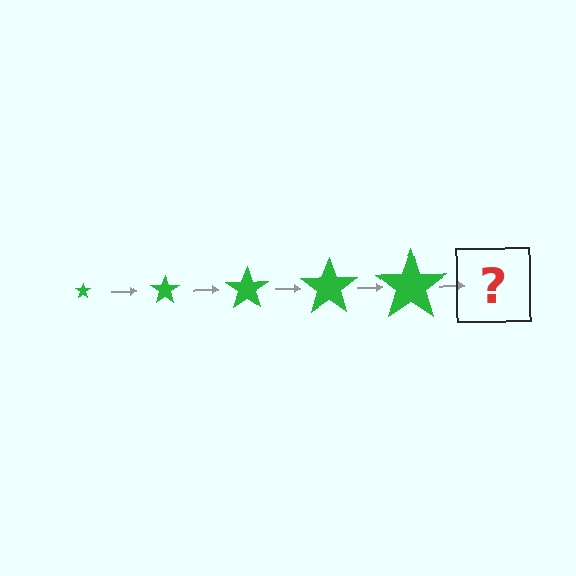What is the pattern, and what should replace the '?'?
The pattern is that the star gets progressively larger each step. The '?' should be a green star, larger than the previous one.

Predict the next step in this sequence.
The next step is a green star, larger than the previous one.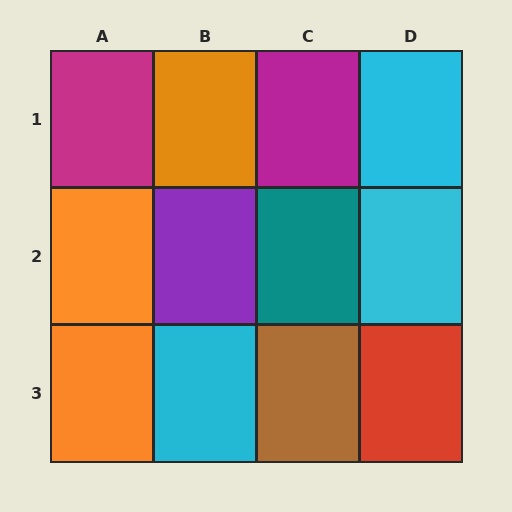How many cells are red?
1 cell is red.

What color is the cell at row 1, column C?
Magenta.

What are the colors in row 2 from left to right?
Orange, purple, teal, cyan.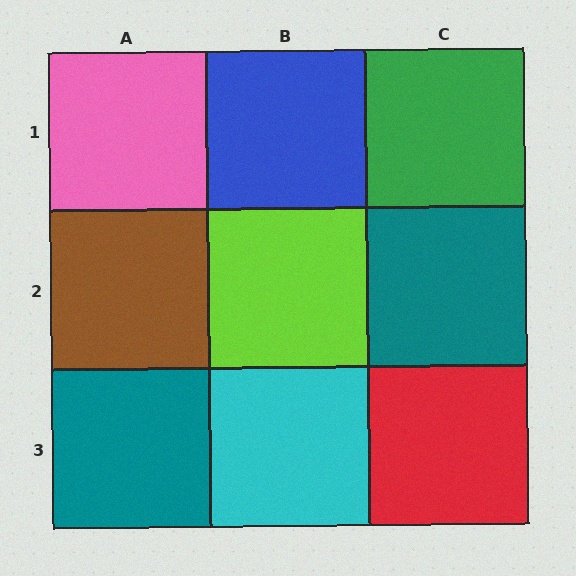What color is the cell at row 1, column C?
Green.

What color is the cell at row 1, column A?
Pink.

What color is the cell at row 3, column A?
Teal.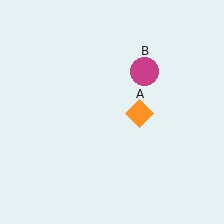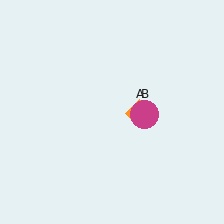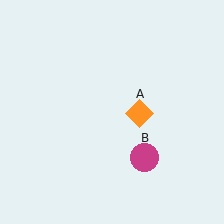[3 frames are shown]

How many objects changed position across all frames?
1 object changed position: magenta circle (object B).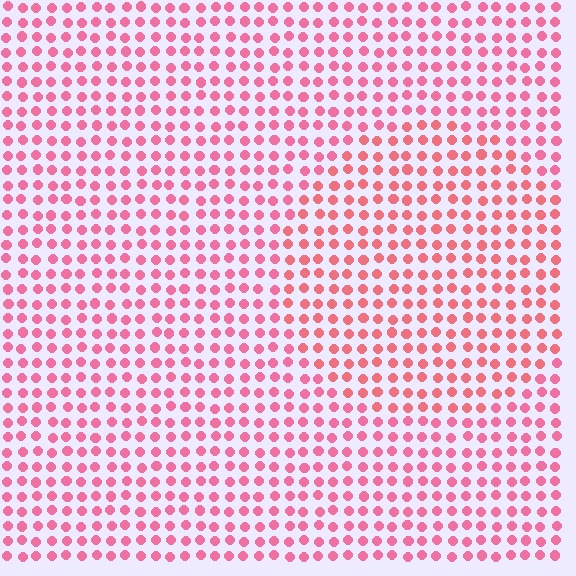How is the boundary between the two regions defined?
The boundary is defined purely by a slight shift in hue (about 16 degrees). Spacing, size, and orientation are identical on both sides.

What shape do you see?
I see a circle.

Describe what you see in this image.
The image is filled with small pink elements in a uniform arrangement. A circle-shaped region is visible where the elements are tinted to a slightly different hue, forming a subtle color boundary.